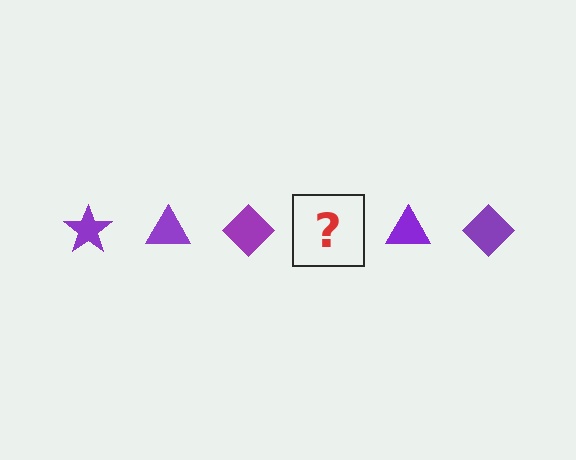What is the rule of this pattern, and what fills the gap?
The rule is that the pattern cycles through star, triangle, diamond shapes in purple. The gap should be filled with a purple star.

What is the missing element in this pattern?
The missing element is a purple star.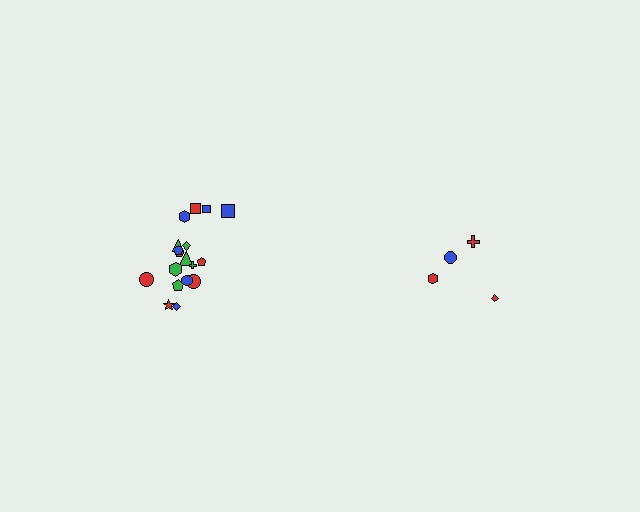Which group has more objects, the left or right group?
The left group.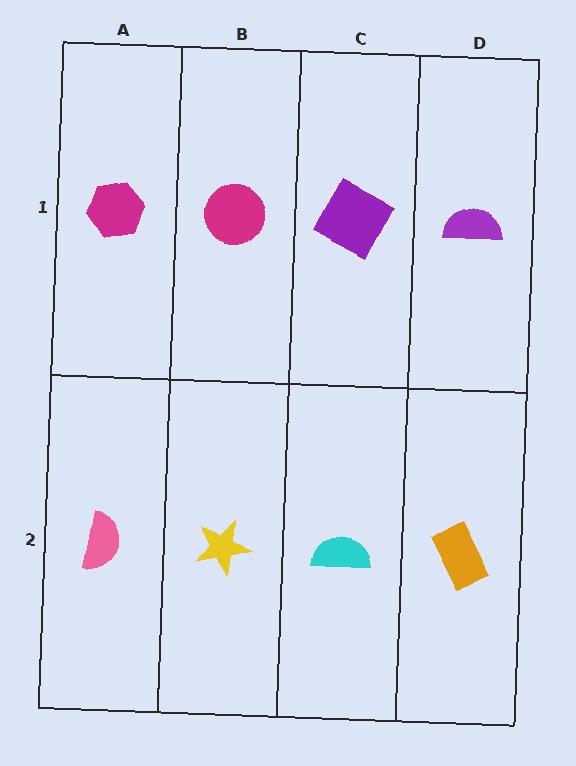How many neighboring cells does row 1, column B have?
3.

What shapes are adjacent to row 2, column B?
A magenta circle (row 1, column B), a pink semicircle (row 2, column A), a cyan semicircle (row 2, column C).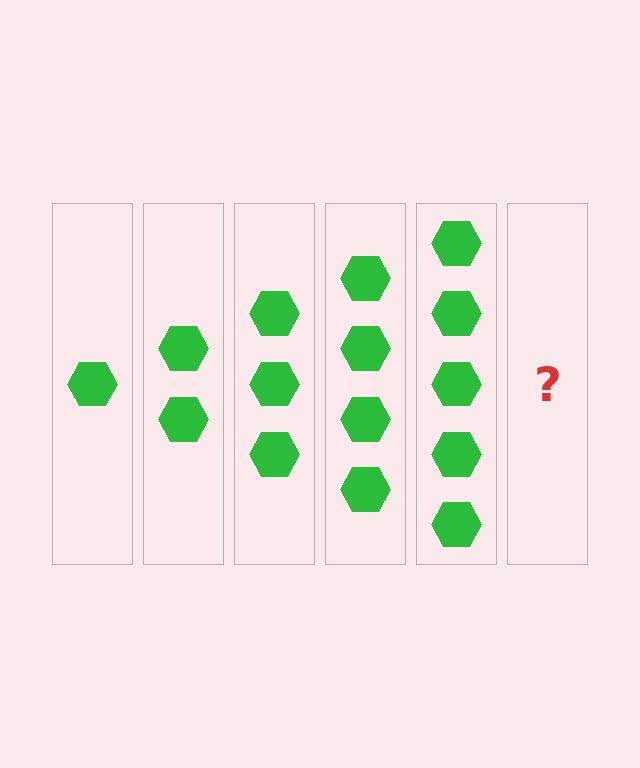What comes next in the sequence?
The next element should be 6 hexagons.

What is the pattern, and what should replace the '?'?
The pattern is that each step adds one more hexagon. The '?' should be 6 hexagons.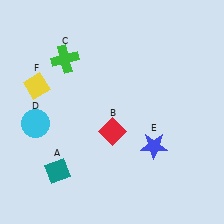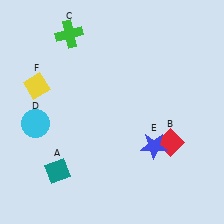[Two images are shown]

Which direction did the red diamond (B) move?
The red diamond (B) moved right.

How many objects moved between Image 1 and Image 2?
2 objects moved between the two images.